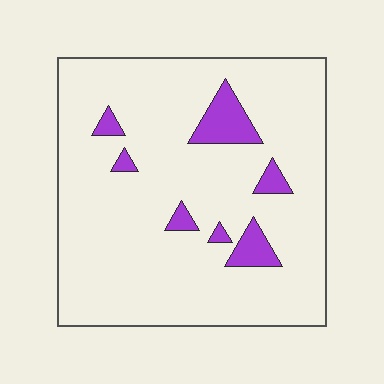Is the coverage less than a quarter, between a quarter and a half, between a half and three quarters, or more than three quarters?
Less than a quarter.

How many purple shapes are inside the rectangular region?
7.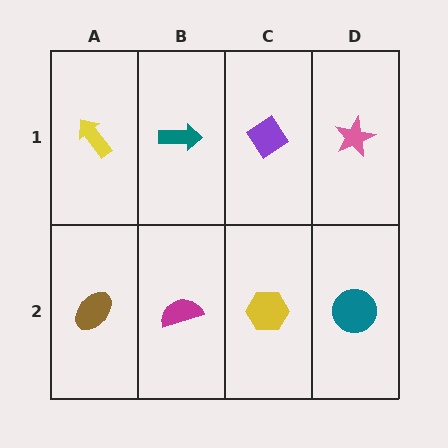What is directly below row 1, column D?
A teal circle.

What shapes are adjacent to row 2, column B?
A teal arrow (row 1, column B), a brown ellipse (row 2, column A), a yellow hexagon (row 2, column C).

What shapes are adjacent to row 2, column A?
A yellow arrow (row 1, column A), a magenta semicircle (row 2, column B).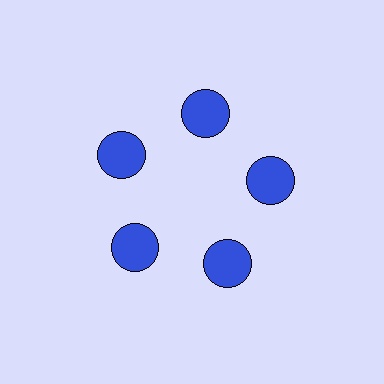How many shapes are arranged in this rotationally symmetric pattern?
There are 5 shapes, arranged in 5 groups of 1.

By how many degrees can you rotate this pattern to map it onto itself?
The pattern maps onto itself every 72 degrees of rotation.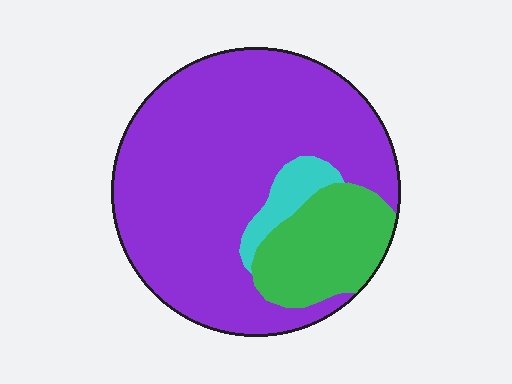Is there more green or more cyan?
Green.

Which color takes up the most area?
Purple, at roughly 75%.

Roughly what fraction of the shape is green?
Green takes up about one fifth (1/5) of the shape.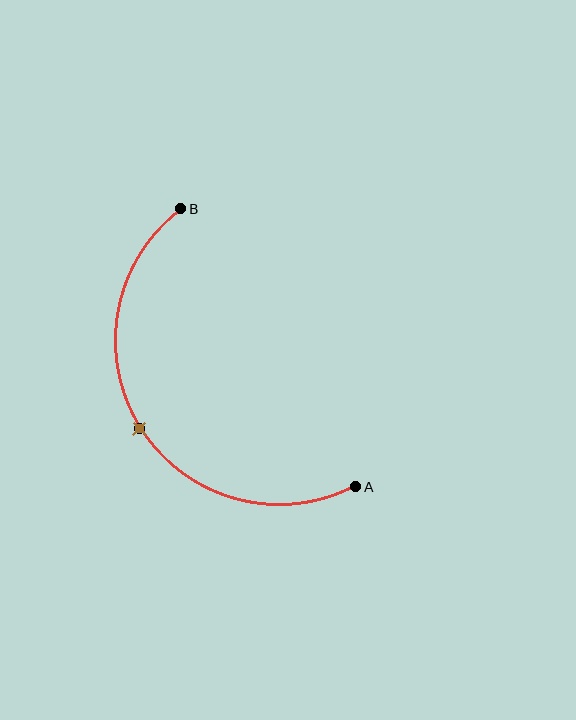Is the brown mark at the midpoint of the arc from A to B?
Yes. The brown mark lies on the arc at equal arc-length from both A and B — it is the arc midpoint.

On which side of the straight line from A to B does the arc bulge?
The arc bulges to the left of the straight line connecting A and B.